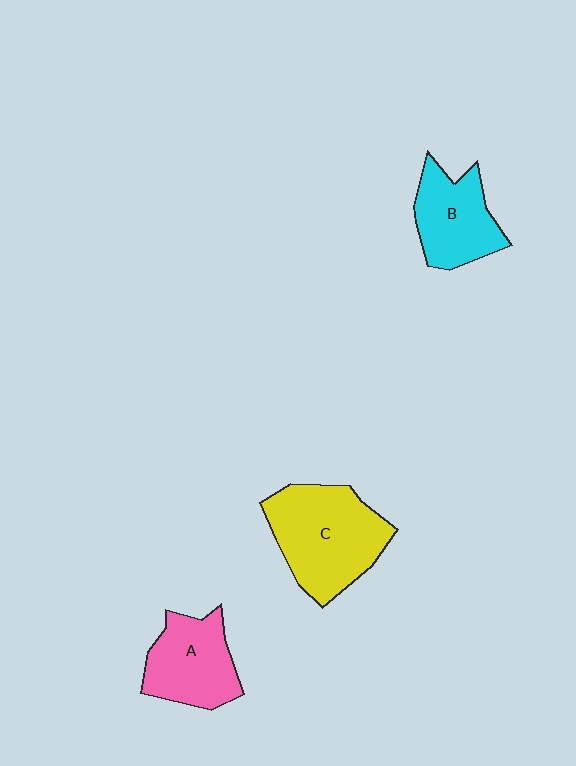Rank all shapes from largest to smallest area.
From largest to smallest: C (yellow), A (pink), B (cyan).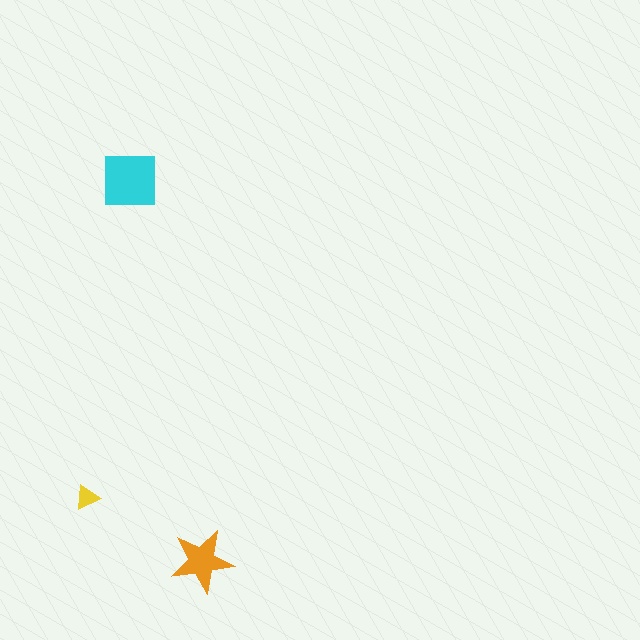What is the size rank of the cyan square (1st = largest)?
1st.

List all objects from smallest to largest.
The yellow triangle, the orange star, the cyan square.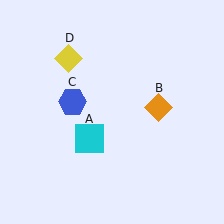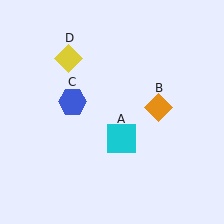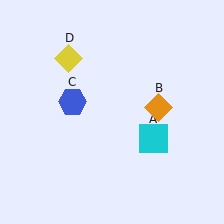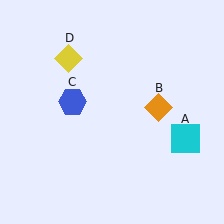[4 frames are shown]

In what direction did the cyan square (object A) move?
The cyan square (object A) moved right.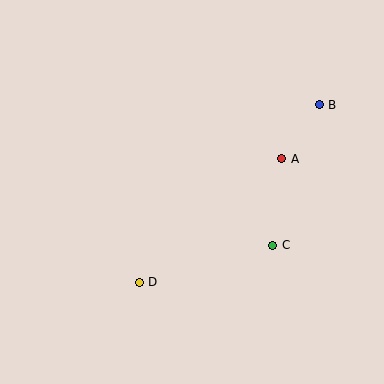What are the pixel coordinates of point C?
Point C is at (273, 245).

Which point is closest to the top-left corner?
Point D is closest to the top-left corner.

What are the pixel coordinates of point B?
Point B is at (319, 105).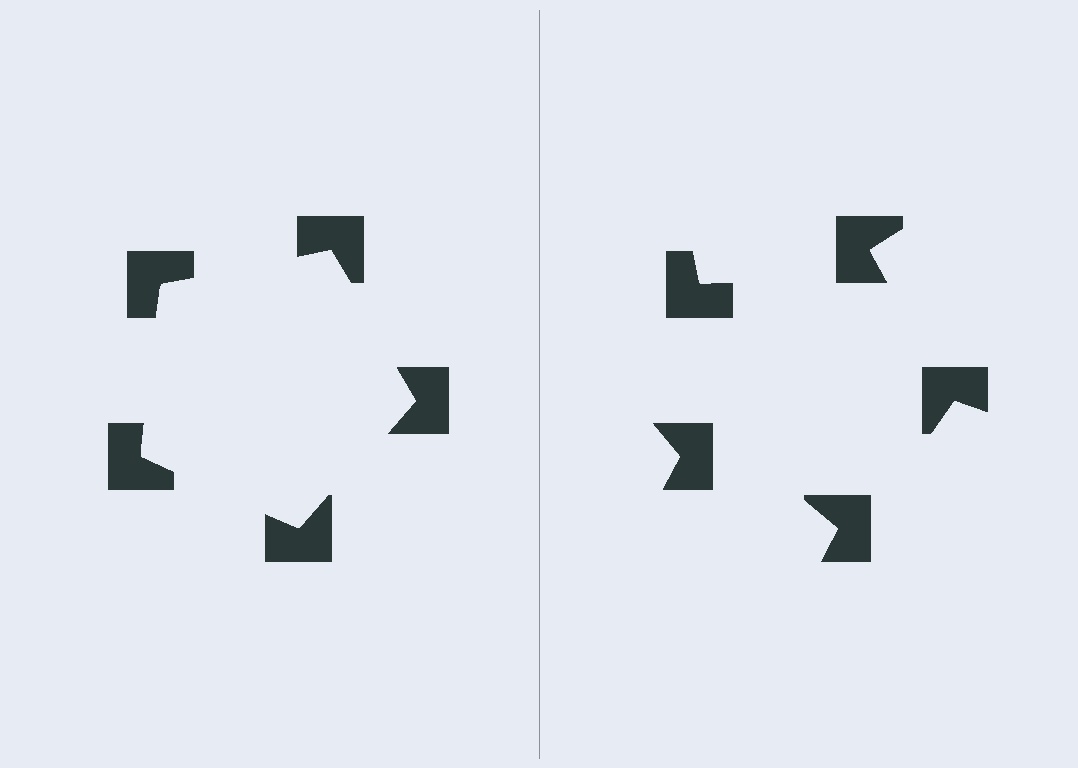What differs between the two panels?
The notched squares are positioned identically on both sides; only the wedge orientations differ. On the left they align to a pentagon; on the right they are misaligned.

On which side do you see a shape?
An illusory pentagon appears on the left side. On the right side the wedge cuts are rotated, so no coherent shape forms.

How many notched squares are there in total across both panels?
10 — 5 on each side.